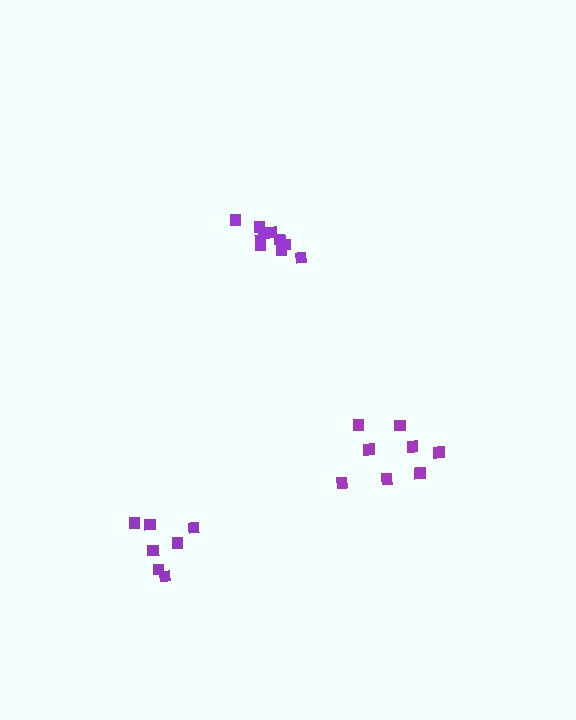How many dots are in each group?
Group 1: 7 dots, Group 2: 11 dots, Group 3: 8 dots (26 total).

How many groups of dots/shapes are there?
There are 3 groups.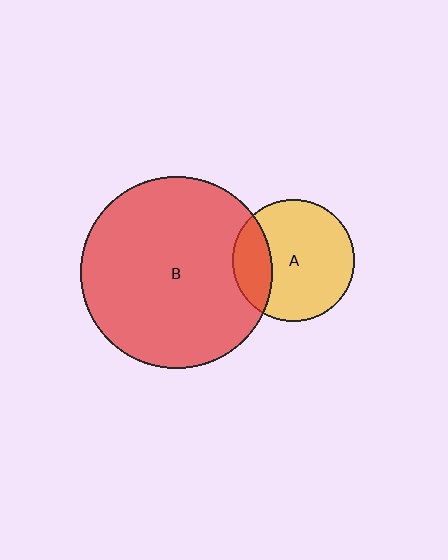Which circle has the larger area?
Circle B (red).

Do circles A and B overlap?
Yes.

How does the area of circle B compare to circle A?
Approximately 2.5 times.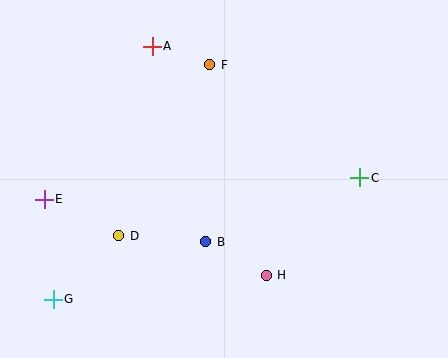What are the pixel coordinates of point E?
Point E is at (44, 199).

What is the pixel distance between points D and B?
The distance between D and B is 87 pixels.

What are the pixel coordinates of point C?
Point C is at (360, 178).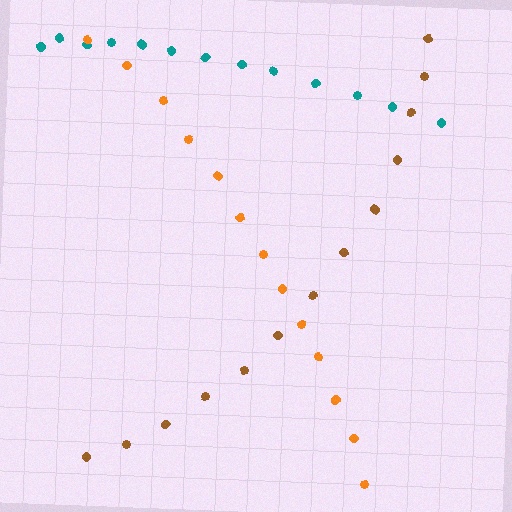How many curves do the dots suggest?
There are 3 distinct paths.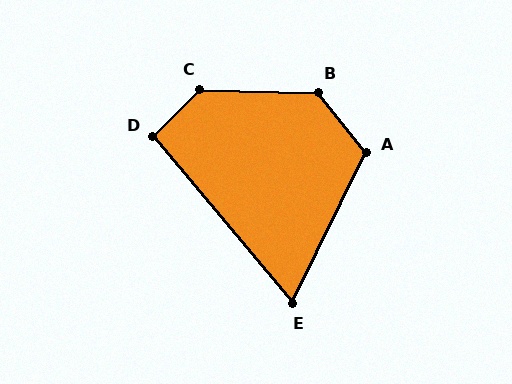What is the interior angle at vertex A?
Approximately 115 degrees (obtuse).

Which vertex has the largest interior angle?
C, at approximately 133 degrees.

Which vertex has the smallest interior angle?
E, at approximately 66 degrees.